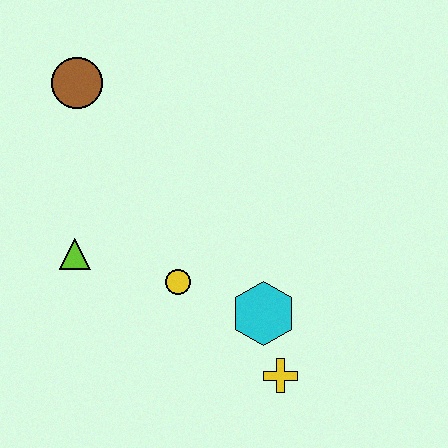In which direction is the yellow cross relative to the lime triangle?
The yellow cross is to the right of the lime triangle.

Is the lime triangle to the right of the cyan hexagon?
No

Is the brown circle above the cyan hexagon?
Yes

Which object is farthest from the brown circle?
The yellow cross is farthest from the brown circle.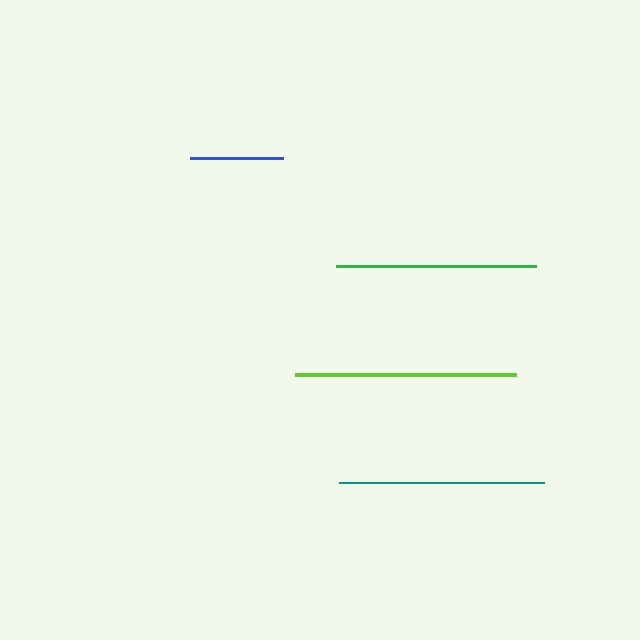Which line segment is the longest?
The lime line is the longest at approximately 221 pixels.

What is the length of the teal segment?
The teal segment is approximately 206 pixels long.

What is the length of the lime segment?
The lime segment is approximately 221 pixels long.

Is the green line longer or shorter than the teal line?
The teal line is longer than the green line.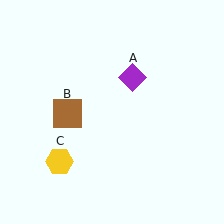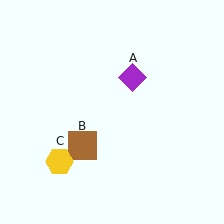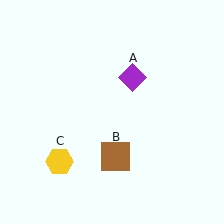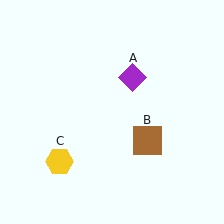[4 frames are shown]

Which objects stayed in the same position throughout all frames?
Purple diamond (object A) and yellow hexagon (object C) remained stationary.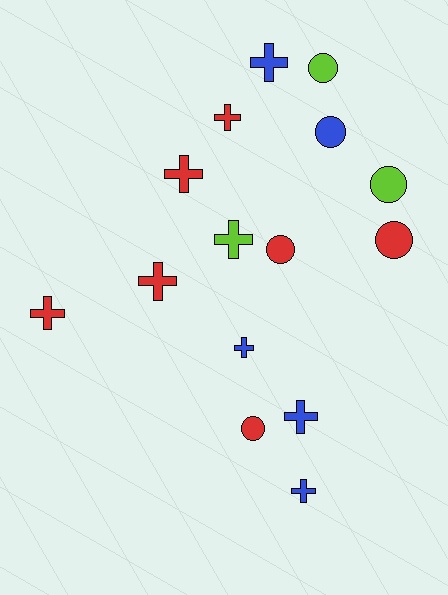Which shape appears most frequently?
Cross, with 9 objects.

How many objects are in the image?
There are 15 objects.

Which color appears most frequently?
Red, with 7 objects.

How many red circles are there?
There are 3 red circles.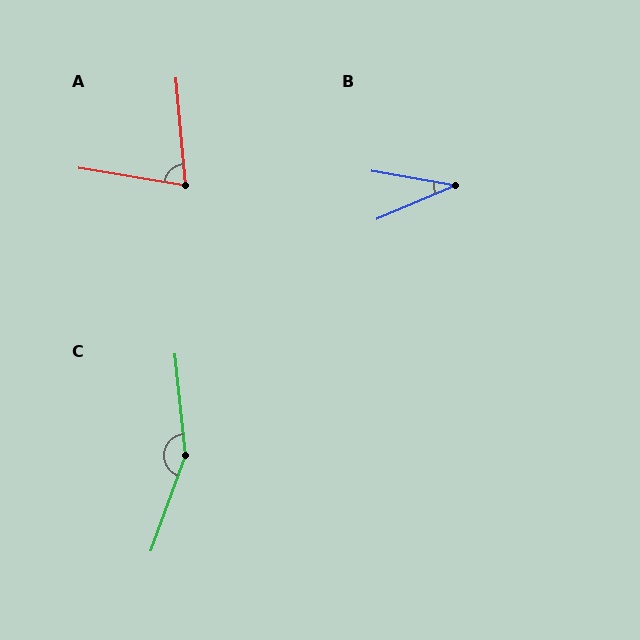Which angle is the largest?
C, at approximately 154 degrees.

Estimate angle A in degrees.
Approximately 76 degrees.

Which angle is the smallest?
B, at approximately 33 degrees.